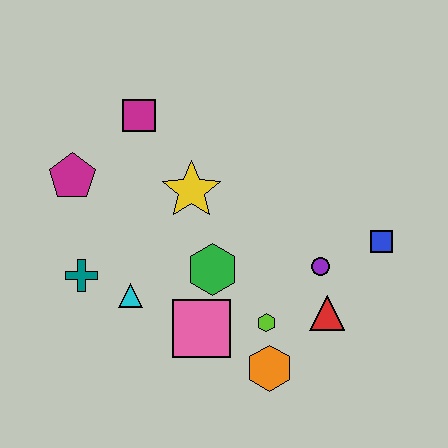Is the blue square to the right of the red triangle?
Yes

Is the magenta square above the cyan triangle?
Yes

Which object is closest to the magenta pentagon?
The magenta square is closest to the magenta pentagon.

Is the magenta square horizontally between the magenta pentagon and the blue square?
Yes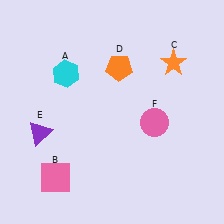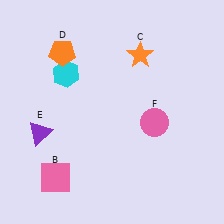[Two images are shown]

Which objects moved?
The objects that moved are: the orange star (C), the orange pentagon (D).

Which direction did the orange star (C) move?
The orange star (C) moved left.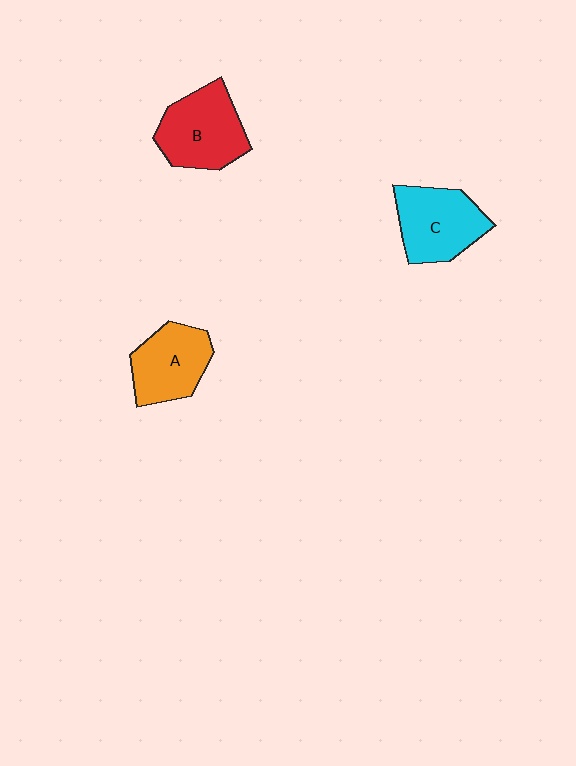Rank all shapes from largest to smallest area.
From largest to smallest: B (red), C (cyan), A (orange).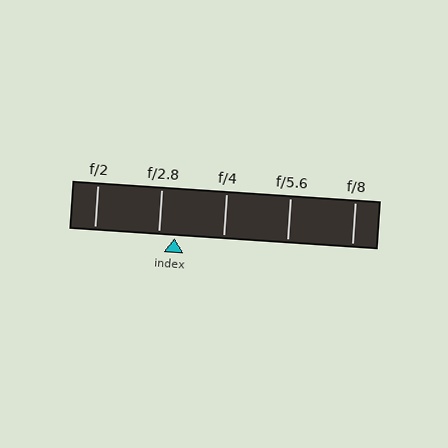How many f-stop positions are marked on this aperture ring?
There are 5 f-stop positions marked.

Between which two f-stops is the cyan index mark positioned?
The index mark is between f/2.8 and f/4.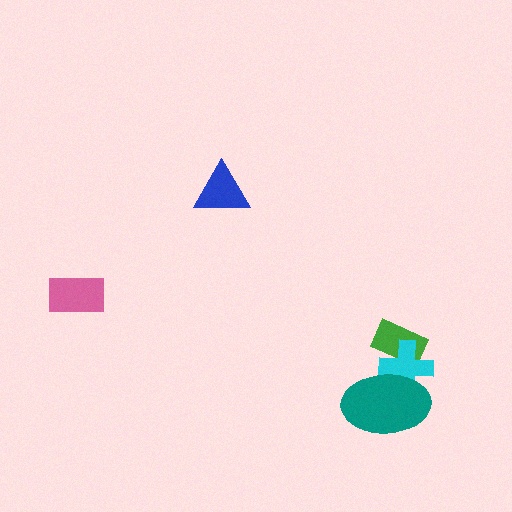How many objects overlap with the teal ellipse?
2 objects overlap with the teal ellipse.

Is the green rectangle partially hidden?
Yes, it is partially covered by another shape.